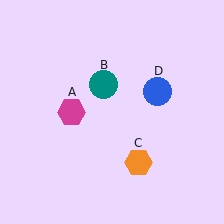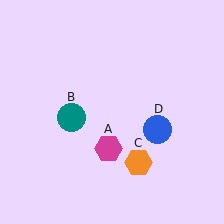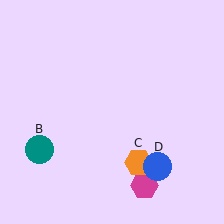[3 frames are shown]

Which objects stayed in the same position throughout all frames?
Orange hexagon (object C) remained stationary.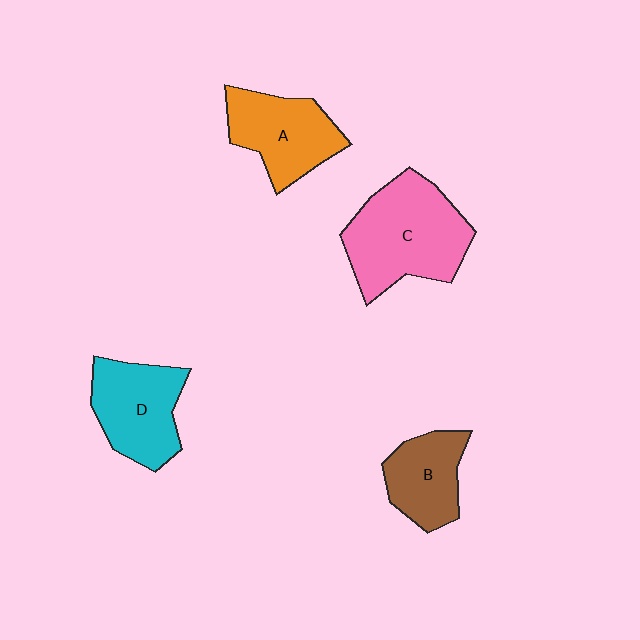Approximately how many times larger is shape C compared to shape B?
Approximately 1.7 times.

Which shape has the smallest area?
Shape B (brown).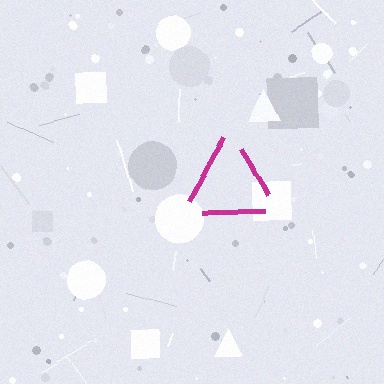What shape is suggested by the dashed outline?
The dashed outline suggests a triangle.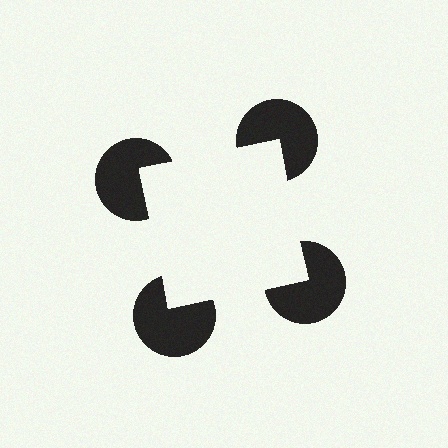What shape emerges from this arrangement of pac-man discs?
An illusory square — its edges are inferred from the aligned wedge cuts in the pac-man discs, not physically drawn.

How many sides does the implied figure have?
4 sides.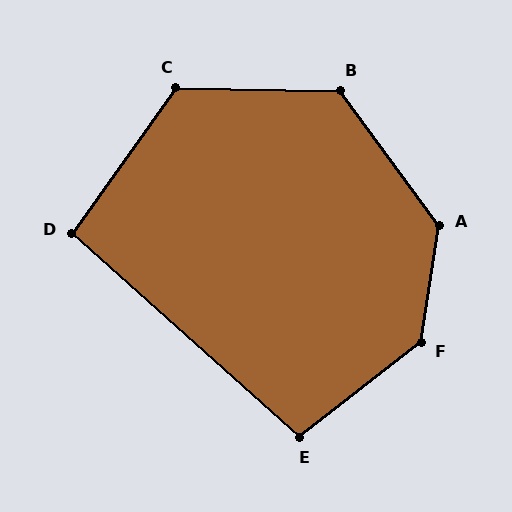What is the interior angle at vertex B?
Approximately 127 degrees (obtuse).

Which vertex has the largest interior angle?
F, at approximately 137 degrees.